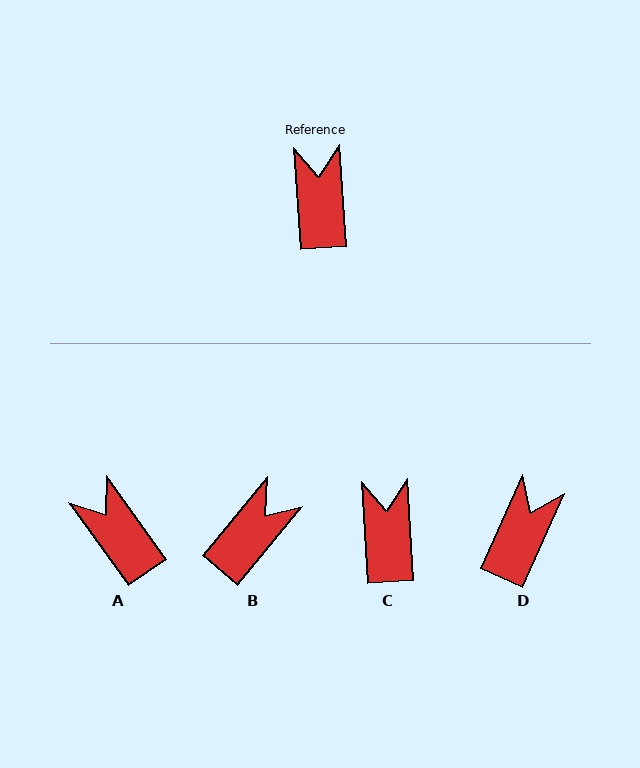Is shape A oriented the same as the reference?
No, it is off by about 32 degrees.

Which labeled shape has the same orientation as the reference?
C.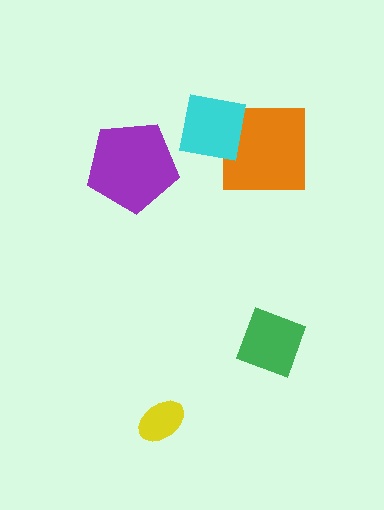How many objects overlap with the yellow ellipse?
0 objects overlap with the yellow ellipse.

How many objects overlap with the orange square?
1 object overlaps with the orange square.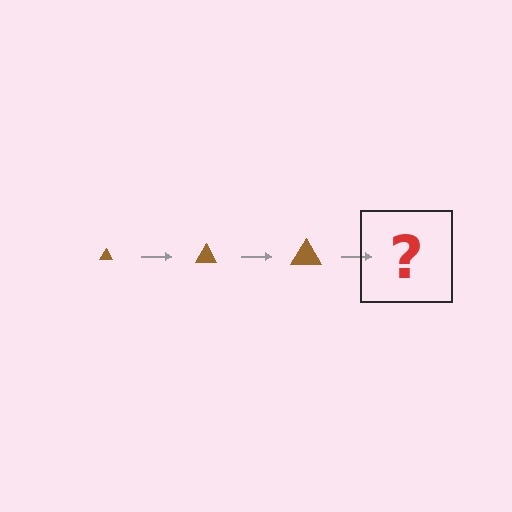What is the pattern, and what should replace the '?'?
The pattern is that the triangle gets progressively larger each step. The '?' should be a brown triangle, larger than the previous one.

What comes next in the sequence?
The next element should be a brown triangle, larger than the previous one.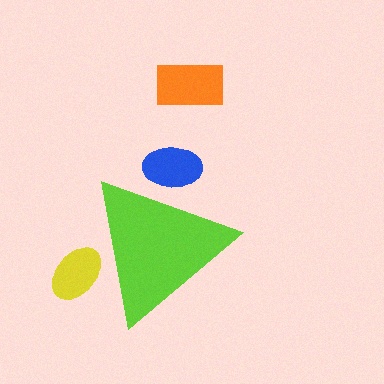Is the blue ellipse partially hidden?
Yes, the blue ellipse is partially hidden behind the lime triangle.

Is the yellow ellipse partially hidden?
Yes, the yellow ellipse is partially hidden behind the lime triangle.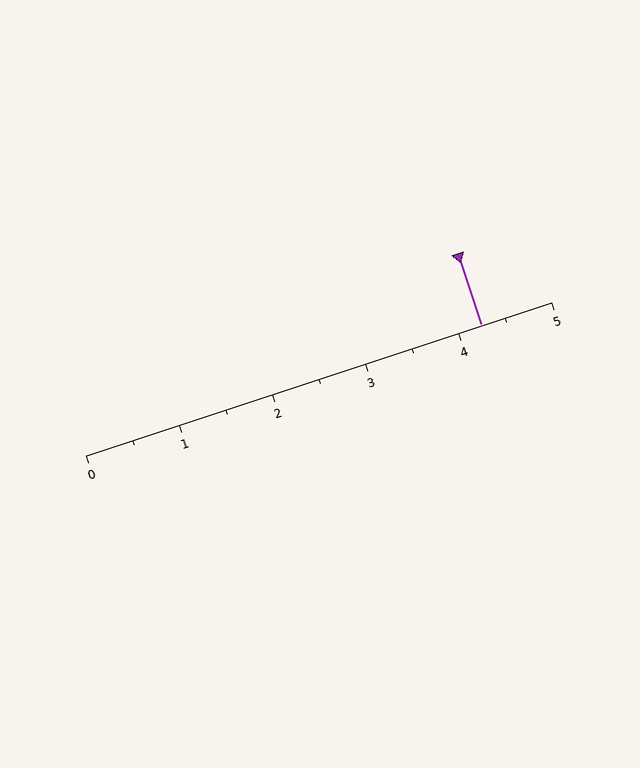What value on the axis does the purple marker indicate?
The marker indicates approximately 4.2.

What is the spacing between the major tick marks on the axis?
The major ticks are spaced 1 apart.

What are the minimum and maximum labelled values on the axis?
The axis runs from 0 to 5.